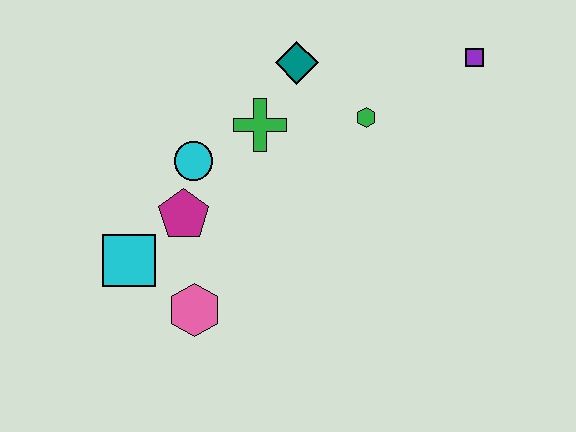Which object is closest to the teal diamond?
The green cross is closest to the teal diamond.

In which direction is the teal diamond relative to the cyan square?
The teal diamond is above the cyan square.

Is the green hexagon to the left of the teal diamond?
No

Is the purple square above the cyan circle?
Yes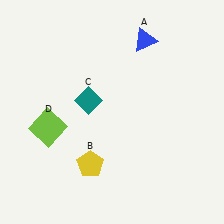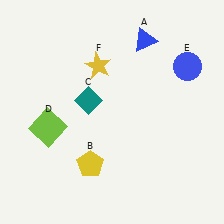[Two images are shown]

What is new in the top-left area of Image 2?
A yellow star (F) was added in the top-left area of Image 2.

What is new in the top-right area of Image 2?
A blue circle (E) was added in the top-right area of Image 2.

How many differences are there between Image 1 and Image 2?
There are 2 differences between the two images.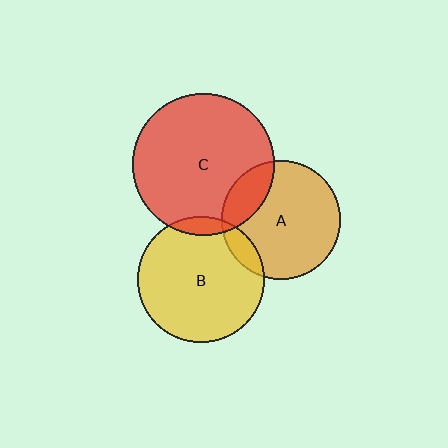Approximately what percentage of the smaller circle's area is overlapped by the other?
Approximately 5%.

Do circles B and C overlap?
Yes.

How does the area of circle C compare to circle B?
Approximately 1.3 times.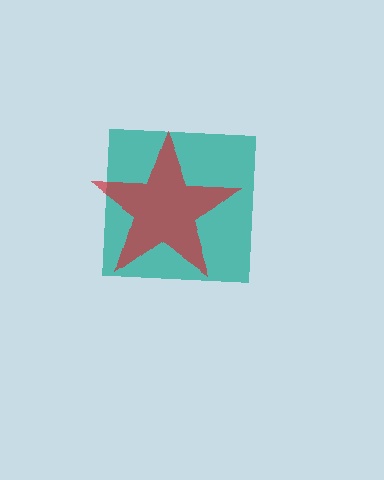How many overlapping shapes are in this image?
There are 2 overlapping shapes in the image.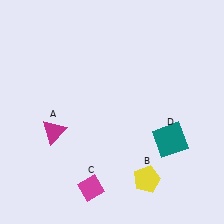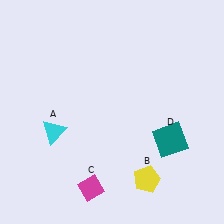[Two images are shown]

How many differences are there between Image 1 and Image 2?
There is 1 difference between the two images.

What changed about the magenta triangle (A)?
In Image 1, A is magenta. In Image 2, it changed to cyan.